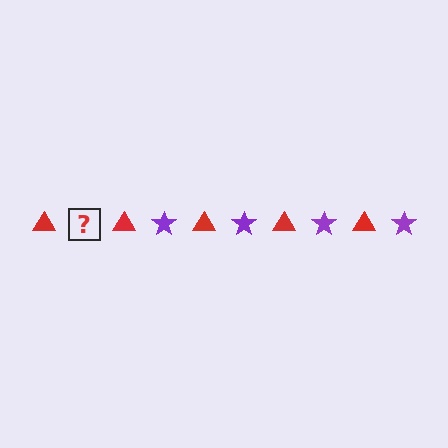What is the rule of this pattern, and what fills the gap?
The rule is that the pattern alternates between red triangle and purple star. The gap should be filled with a purple star.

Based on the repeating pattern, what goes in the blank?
The blank should be a purple star.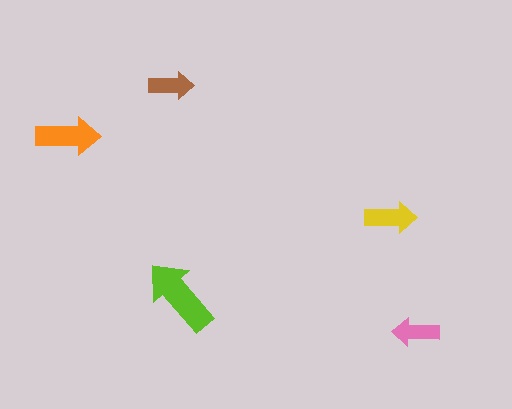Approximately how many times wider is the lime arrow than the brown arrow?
About 2 times wider.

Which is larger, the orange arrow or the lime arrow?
The lime one.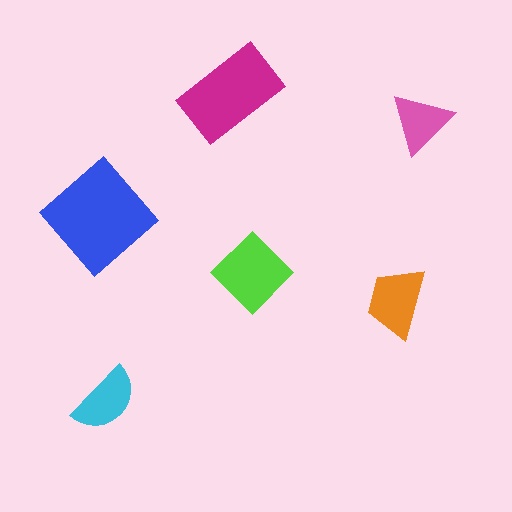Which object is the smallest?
The pink triangle.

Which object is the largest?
The blue diamond.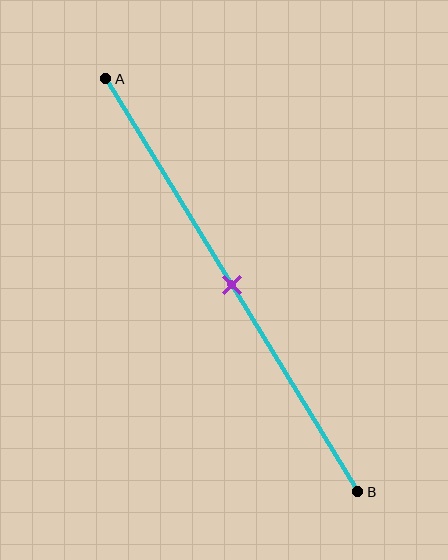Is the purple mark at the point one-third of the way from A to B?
No, the mark is at about 50% from A, not at the 33% one-third point.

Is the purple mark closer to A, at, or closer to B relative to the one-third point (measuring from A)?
The purple mark is closer to point B than the one-third point of segment AB.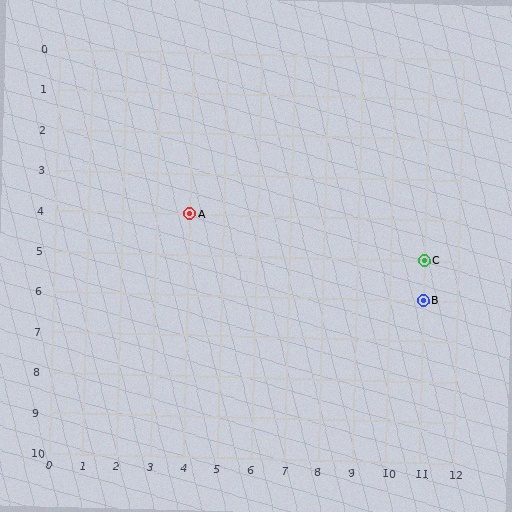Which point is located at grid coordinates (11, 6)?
Point B is at (11, 6).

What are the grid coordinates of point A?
Point A is at grid coordinates (4, 4).